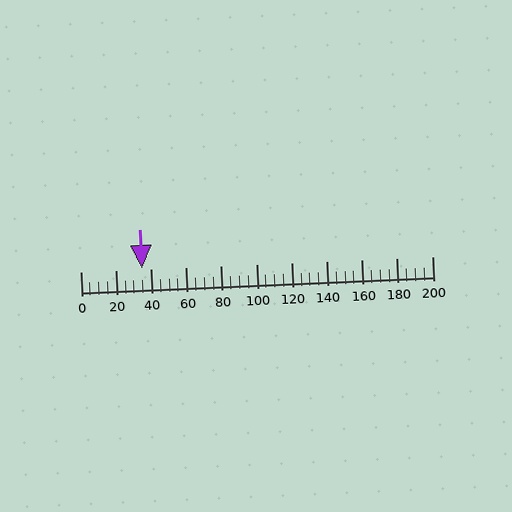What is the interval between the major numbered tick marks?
The major tick marks are spaced 20 units apart.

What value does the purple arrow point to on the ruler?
The purple arrow points to approximately 35.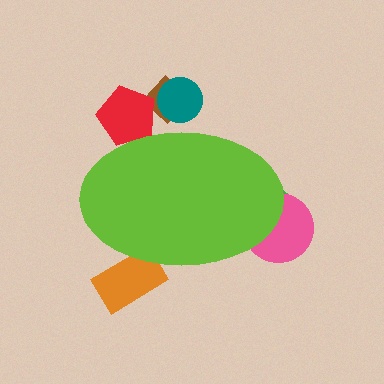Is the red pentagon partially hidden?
Yes, the red pentagon is partially hidden behind the lime ellipse.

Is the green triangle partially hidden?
Yes, the green triangle is partially hidden behind the lime ellipse.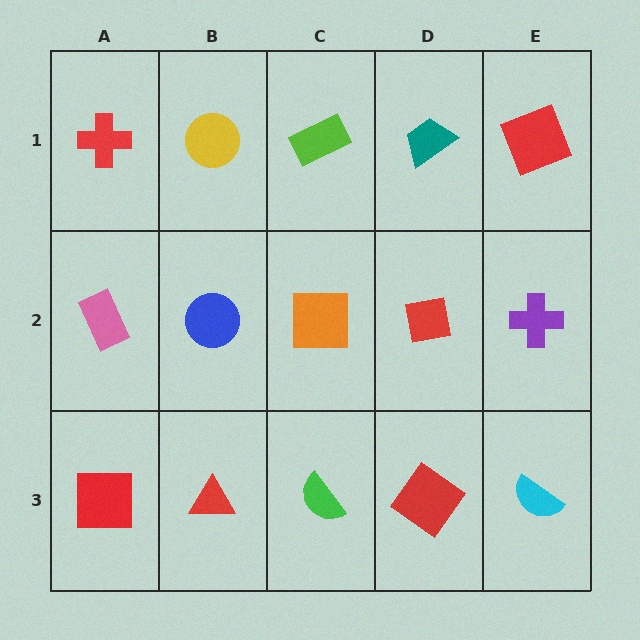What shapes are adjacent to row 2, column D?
A teal trapezoid (row 1, column D), a red diamond (row 3, column D), an orange square (row 2, column C), a purple cross (row 2, column E).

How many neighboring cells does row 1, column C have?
3.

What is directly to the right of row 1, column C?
A teal trapezoid.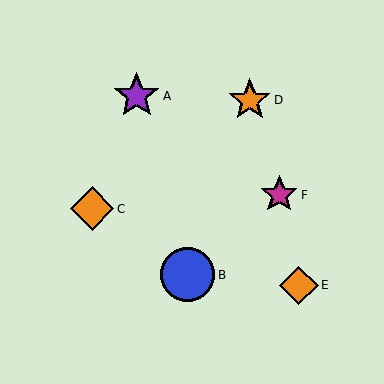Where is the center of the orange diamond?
The center of the orange diamond is at (92, 209).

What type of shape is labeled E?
Shape E is an orange diamond.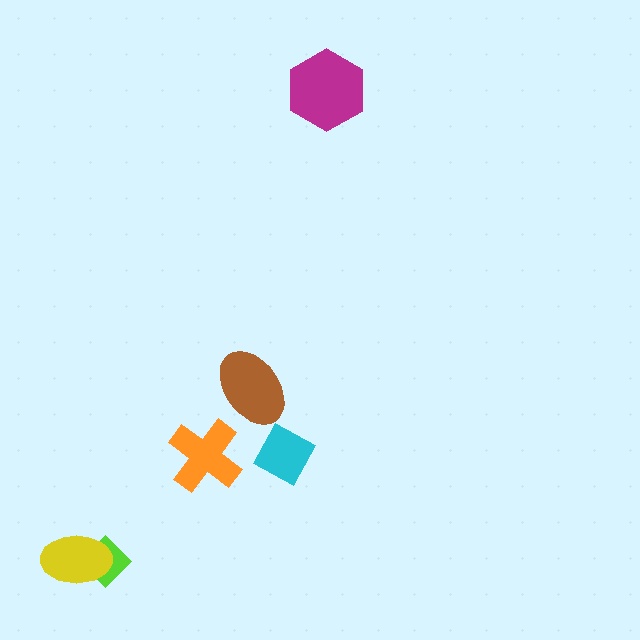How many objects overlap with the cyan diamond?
0 objects overlap with the cyan diamond.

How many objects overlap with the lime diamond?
1 object overlaps with the lime diamond.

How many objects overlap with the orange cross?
0 objects overlap with the orange cross.